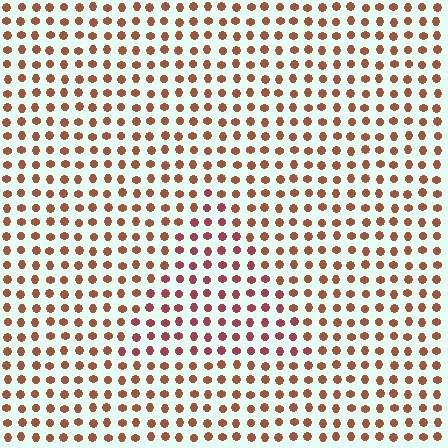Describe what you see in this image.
The image is filled with small brown elements in a uniform arrangement. A triangle-shaped region is visible where the elements are tinted to a slightly different hue, forming a subtle color boundary.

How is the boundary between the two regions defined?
The boundary is defined purely by a slight shift in hue (about 28 degrees). Spacing, size, and orientation are identical on both sides.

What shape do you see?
I see a triangle.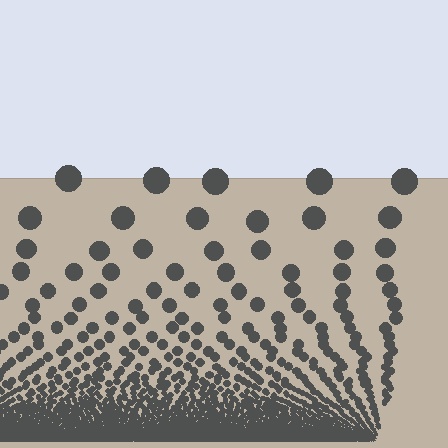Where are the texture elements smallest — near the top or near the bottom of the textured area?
Near the bottom.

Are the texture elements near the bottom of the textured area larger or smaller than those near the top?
Smaller. The gradient is inverted — elements near the bottom are smaller and denser.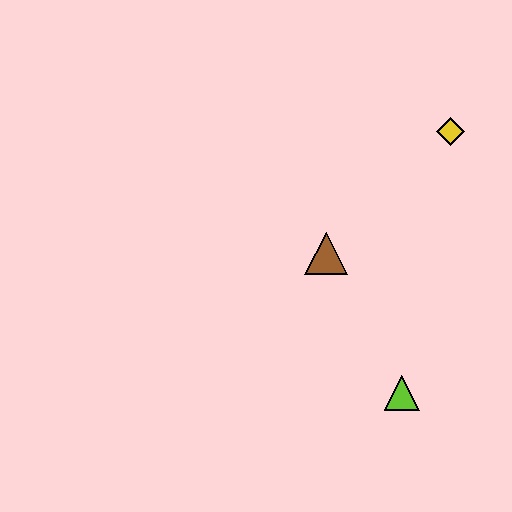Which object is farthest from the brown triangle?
The yellow diamond is farthest from the brown triangle.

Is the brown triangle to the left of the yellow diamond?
Yes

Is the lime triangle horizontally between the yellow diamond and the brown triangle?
Yes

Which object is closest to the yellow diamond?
The brown triangle is closest to the yellow diamond.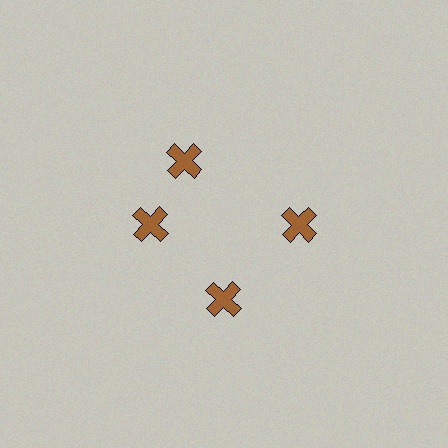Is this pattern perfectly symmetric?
No. The 4 brown crosses are arranged in a ring, but one element near the 12 o'clock position is rotated out of alignment along the ring, breaking the 4-fold rotational symmetry.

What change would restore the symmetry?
The symmetry would be restored by rotating it back into even spacing with its neighbors so that all 4 crosses sit at equal angles and equal distance from the center.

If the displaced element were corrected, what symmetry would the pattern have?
It would have 4-fold rotational symmetry — the pattern would map onto itself every 90 degrees.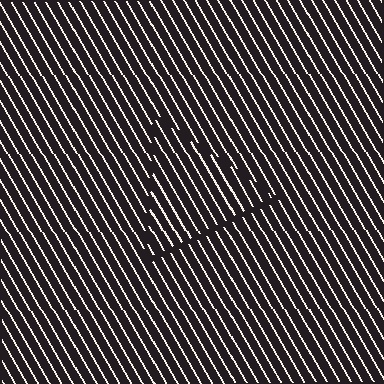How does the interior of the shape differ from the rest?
The interior of the shape contains the same grating, shifted by half a period — the contour is defined by the phase discontinuity where line-ends from the inner and outer gratings abut.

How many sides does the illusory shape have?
3 sides — the line-ends trace a triangle.